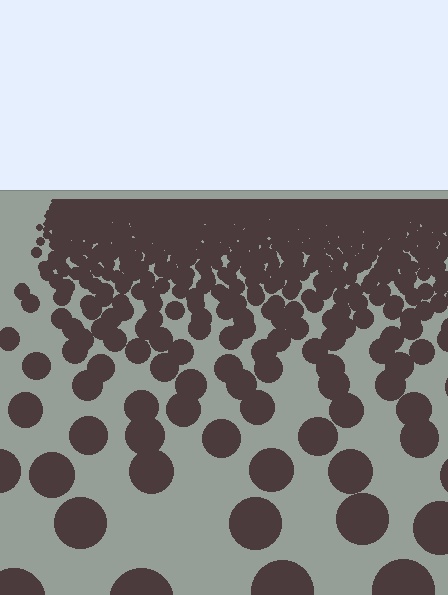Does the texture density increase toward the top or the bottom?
Density increases toward the top.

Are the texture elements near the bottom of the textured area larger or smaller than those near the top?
Larger. Near the bottom, elements are closer to the viewer and appear at a bigger on-screen size.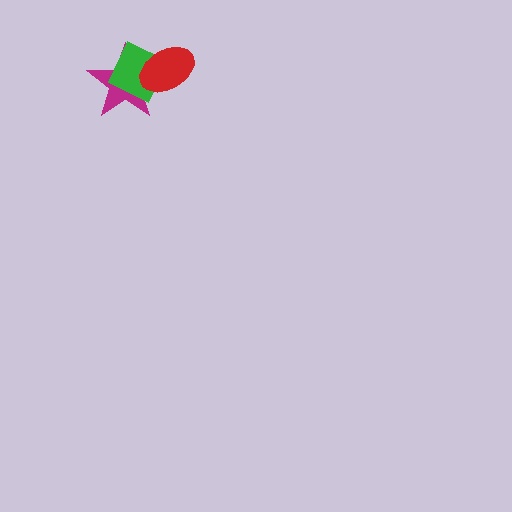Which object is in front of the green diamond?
The red ellipse is in front of the green diamond.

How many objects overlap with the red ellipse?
2 objects overlap with the red ellipse.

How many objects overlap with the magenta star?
2 objects overlap with the magenta star.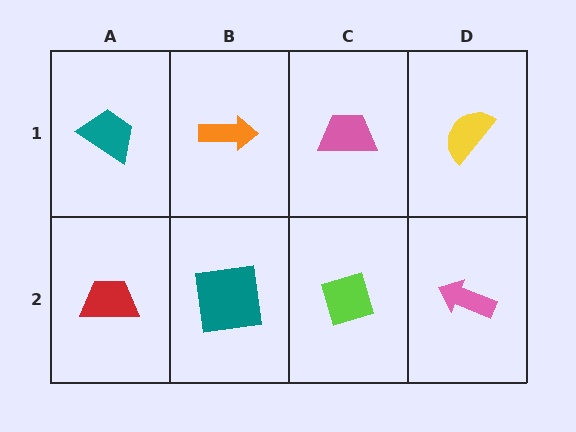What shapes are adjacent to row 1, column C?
A lime diamond (row 2, column C), an orange arrow (row 1, column B), a yellow semicircle (row 1, column D).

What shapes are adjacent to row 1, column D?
A pink arrow (row 2, column D), a pink trapezoid (row 1, column C).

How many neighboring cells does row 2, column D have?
2.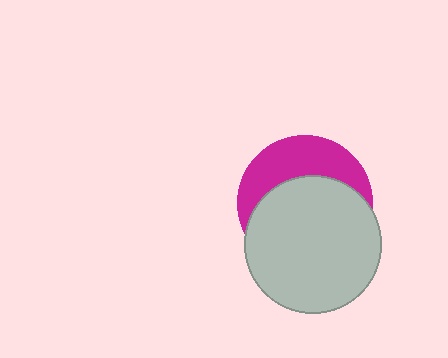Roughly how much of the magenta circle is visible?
A small part of it is visible (roughly 37%).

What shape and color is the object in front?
The object in front is a light gray circle.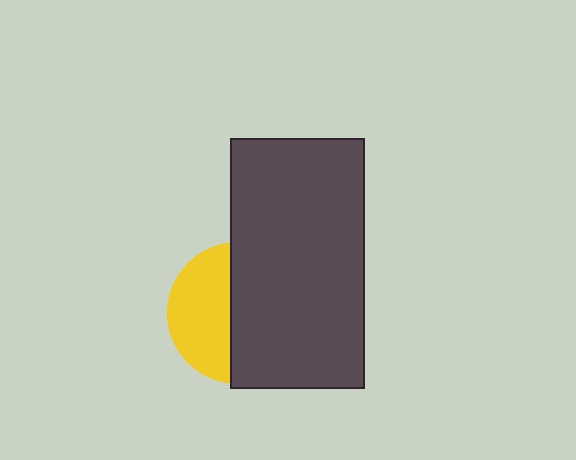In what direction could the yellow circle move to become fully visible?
The yellow circle could move left. That would shift it out from behind the dark gray rectangle entirely.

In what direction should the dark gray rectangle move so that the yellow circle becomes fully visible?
The dark gray rectangle should move right. That is the shortest direction to clear the overlap and leave the yellow circle fully visible.